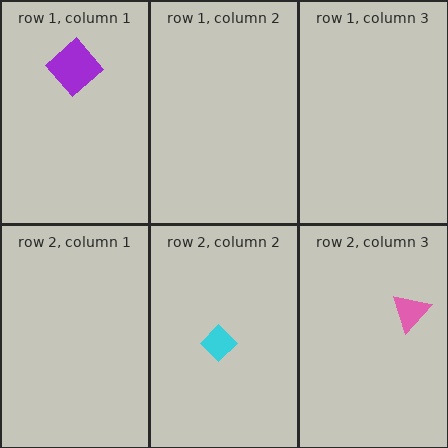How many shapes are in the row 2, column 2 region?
1.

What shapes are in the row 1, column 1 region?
The purple diamond.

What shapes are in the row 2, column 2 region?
The cyan diamond.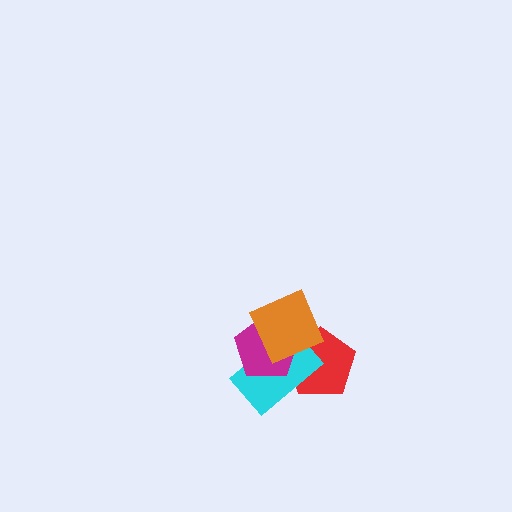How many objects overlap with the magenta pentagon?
3 objects overlap with the magenta pentagon.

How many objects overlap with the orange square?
3 objects overlap with the orange square.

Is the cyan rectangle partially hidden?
Yes, it is partially covered by another shape.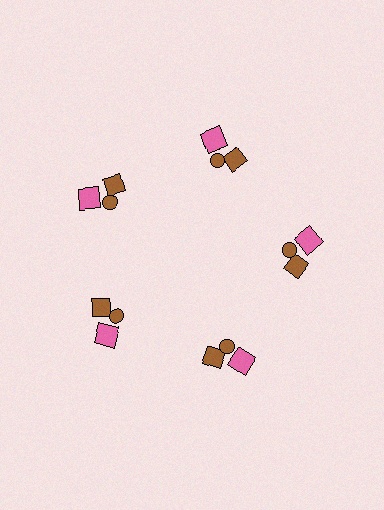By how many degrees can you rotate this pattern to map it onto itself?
The pattern maps onto itself every 72 degrees of rotation.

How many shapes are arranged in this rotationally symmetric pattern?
There are 15 shapes, arranged in 5 groups of 3.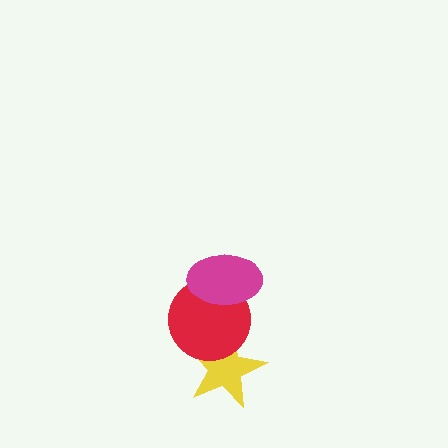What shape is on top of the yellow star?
The red circle is on top of the yellow star.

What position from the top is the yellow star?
The yellow star is 3rd from the top.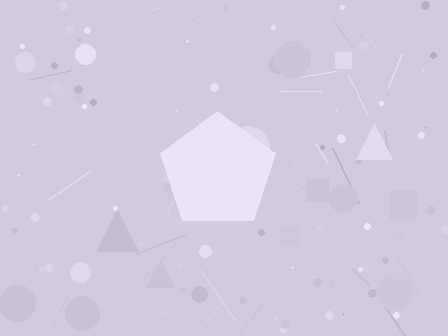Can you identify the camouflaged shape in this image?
The camouflaged shape is a pentagon.